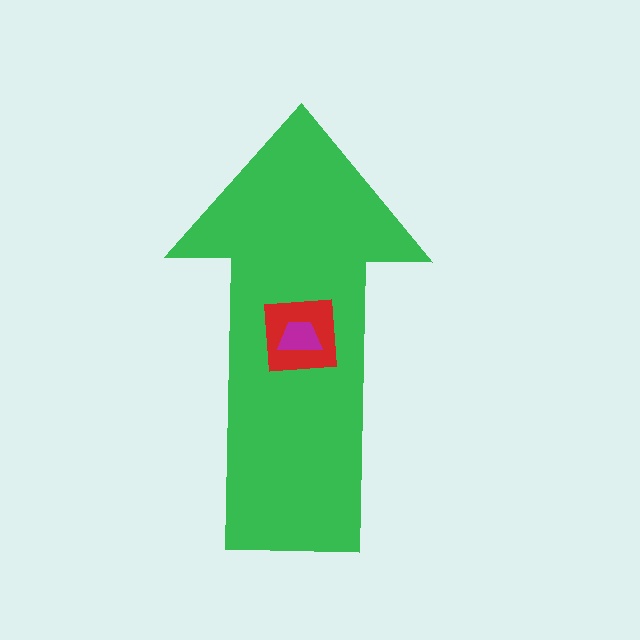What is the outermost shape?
The green arrow.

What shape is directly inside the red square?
The magenta trapezoid.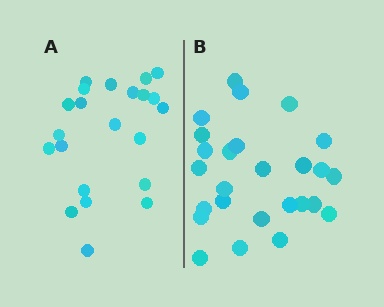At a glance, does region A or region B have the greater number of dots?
Region B (the right region) has more dots.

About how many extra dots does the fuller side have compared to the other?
Region B has about 4 more dots than region A.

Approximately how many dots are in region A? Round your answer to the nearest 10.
About 20 dots. (The exact count is 22, which rounds to 20.)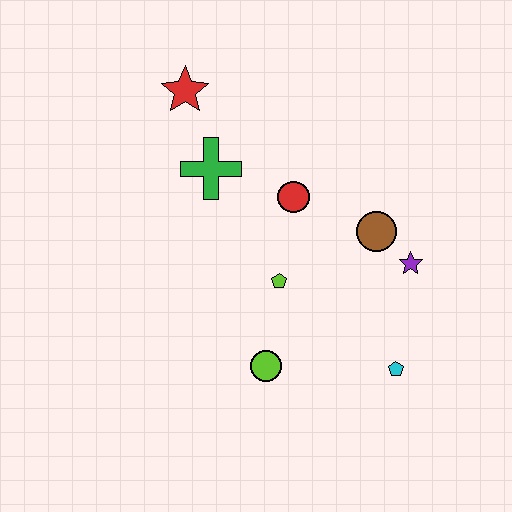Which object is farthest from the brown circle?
The red star is farthest from the brown circle.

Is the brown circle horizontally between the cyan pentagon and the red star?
Yes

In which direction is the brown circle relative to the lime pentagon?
The brown circle is to the right of the lime pentagon.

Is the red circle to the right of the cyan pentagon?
No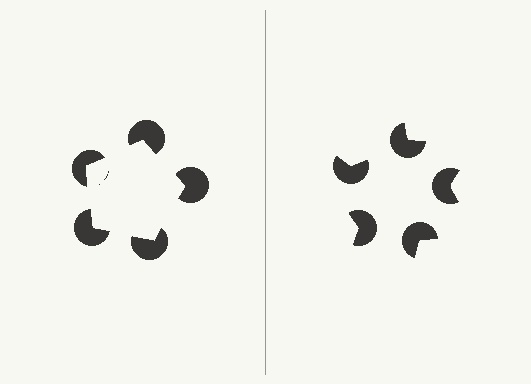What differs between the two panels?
The pac-man discs are positioned identically on both sides; only the wedge orientations differ. On the left they align to a pentagon; on the right they are misaligned.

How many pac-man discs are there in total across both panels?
10 — 5 on each side.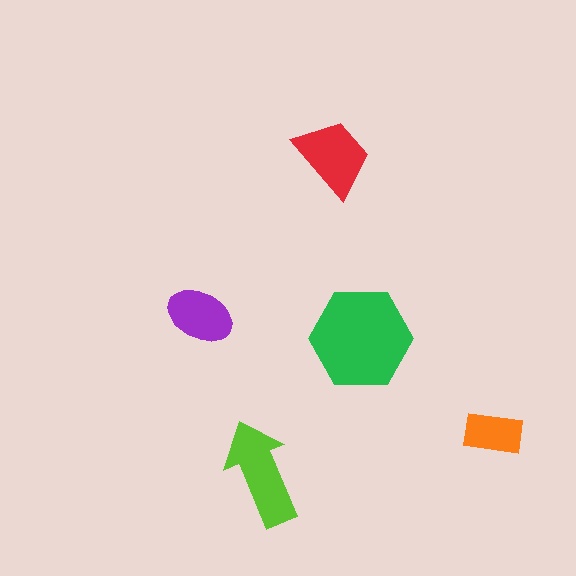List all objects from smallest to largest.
The orange rectangle, the purple ellipse, the red trapezoid, the lime arrow, the green hexagon.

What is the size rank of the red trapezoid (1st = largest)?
3rd.